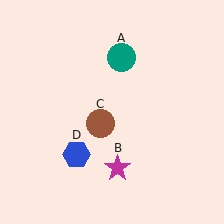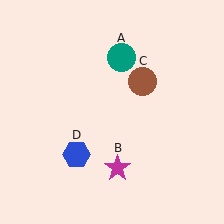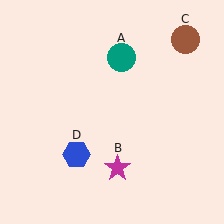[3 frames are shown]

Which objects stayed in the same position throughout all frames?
Teal circle (object A) and magenta star (object B) and blue hexagon (object D) remained stationary.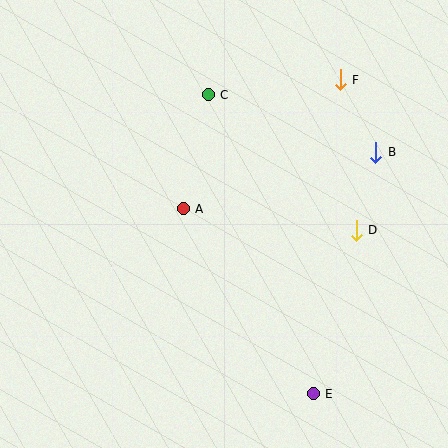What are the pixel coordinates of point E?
Point E is at (313, 394).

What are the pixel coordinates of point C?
Point C is at (208, 95).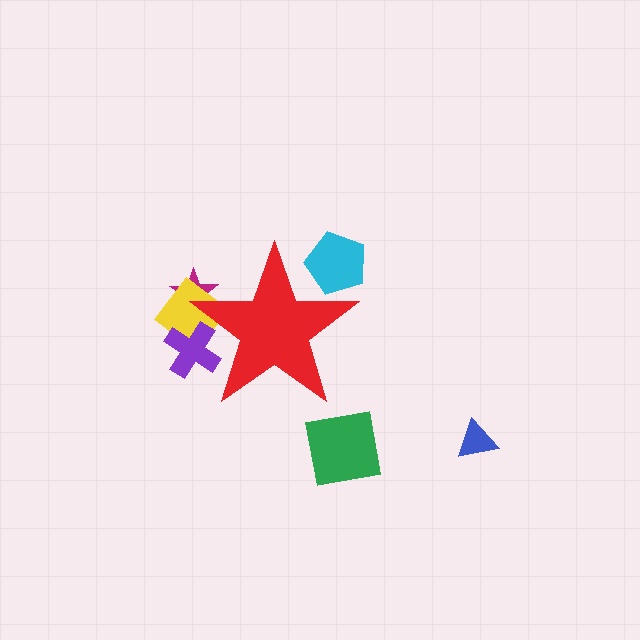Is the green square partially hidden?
No, the green square is fully visible.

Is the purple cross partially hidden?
Yes, the purple cross is partially hidden behind the red star.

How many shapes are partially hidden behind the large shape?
4 shapes are partially hidden.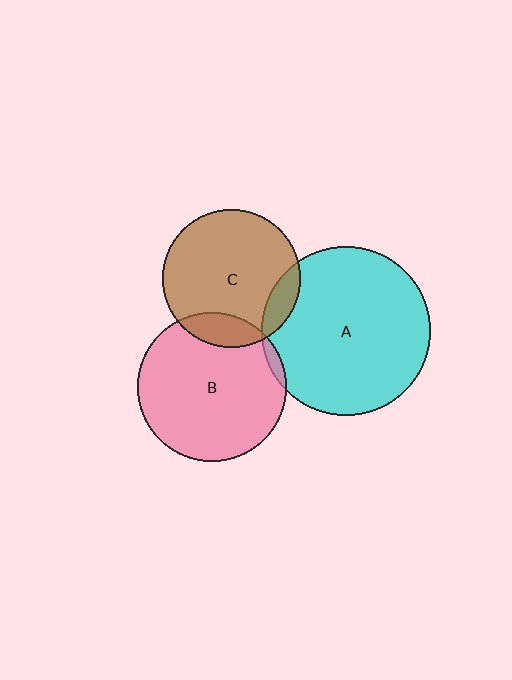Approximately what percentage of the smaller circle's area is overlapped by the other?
Approximately 15%.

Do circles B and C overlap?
Yes.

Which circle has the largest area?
Circle A (cyan).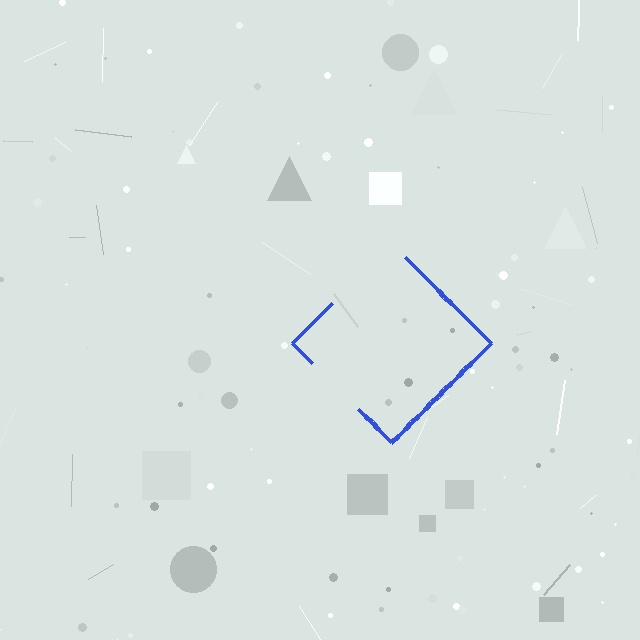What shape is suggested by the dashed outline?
The dashed outline suggests a diamond.